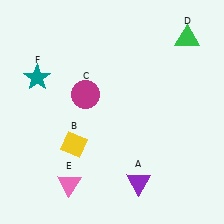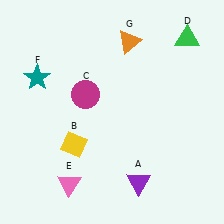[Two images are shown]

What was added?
An orange triangle (G) was added in Image 2.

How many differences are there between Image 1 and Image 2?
There is 1 difference between the two images.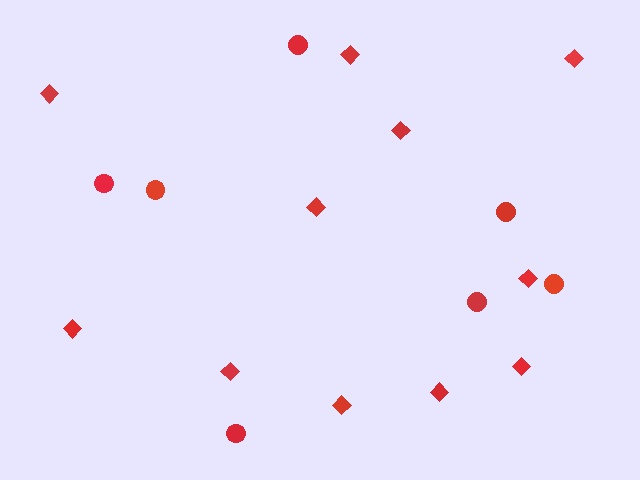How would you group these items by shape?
There are 2 groups: one group of circles (7) and one group of diamonds (11).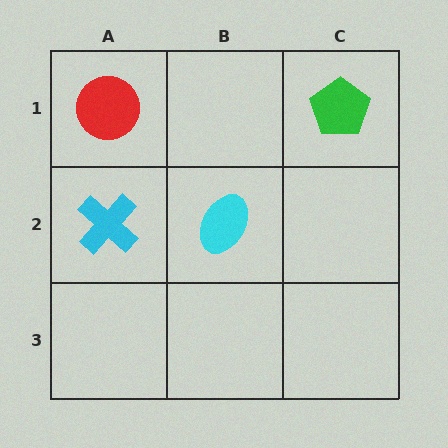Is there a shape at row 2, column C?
No, that cell is empty.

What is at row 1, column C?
A green pentagon.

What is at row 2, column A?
A cyan cross.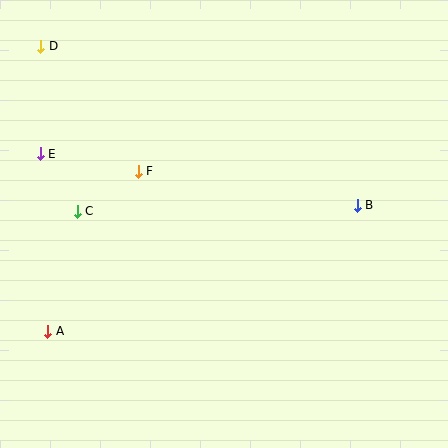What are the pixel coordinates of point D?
Point D is at (41, 46).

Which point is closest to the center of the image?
Point F at (138, 171) is closest to the center.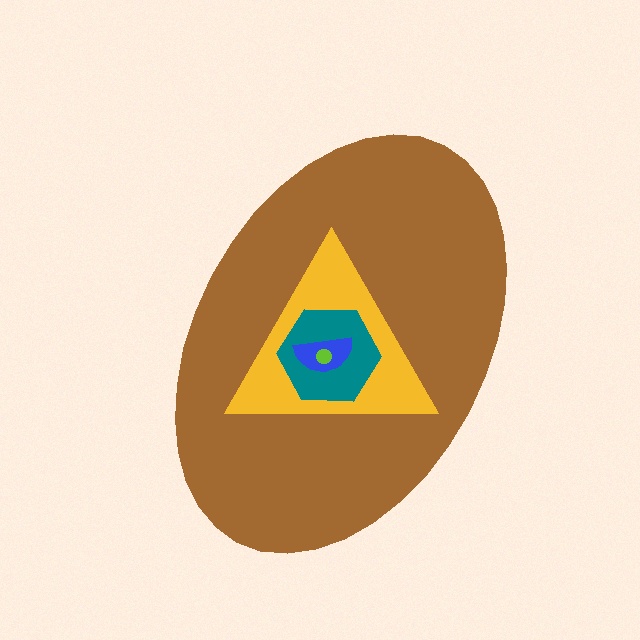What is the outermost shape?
The brown ellipse.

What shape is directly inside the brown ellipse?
The yellow triangle.